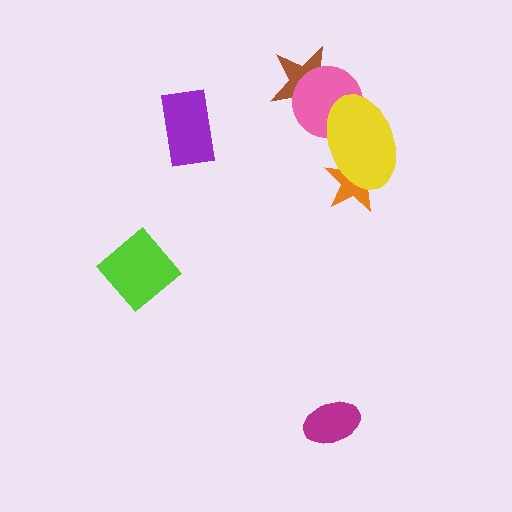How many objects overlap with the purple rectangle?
0 objects overlap with the purple rectangle.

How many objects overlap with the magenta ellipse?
0 objects overlap with the magenta ellipse.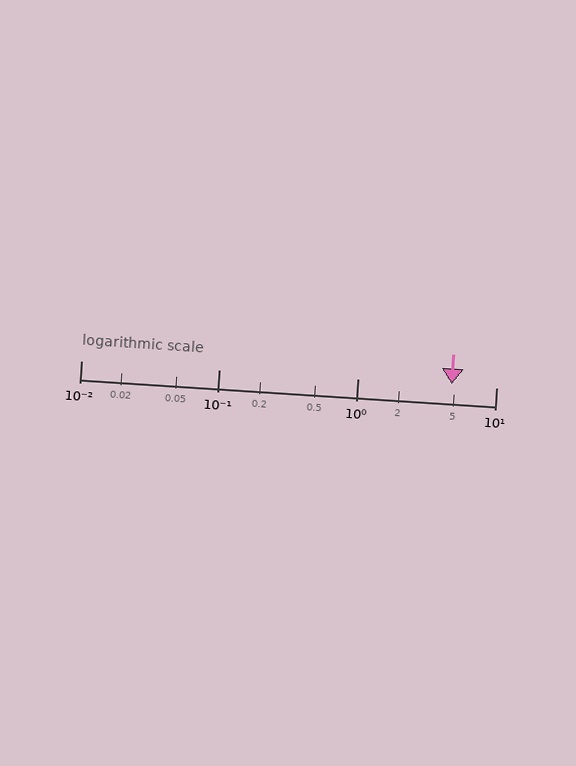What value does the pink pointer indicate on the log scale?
The pointer indicates approximately 4.8.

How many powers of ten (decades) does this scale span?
The scale spans 3 decades, from 0.01 to 10.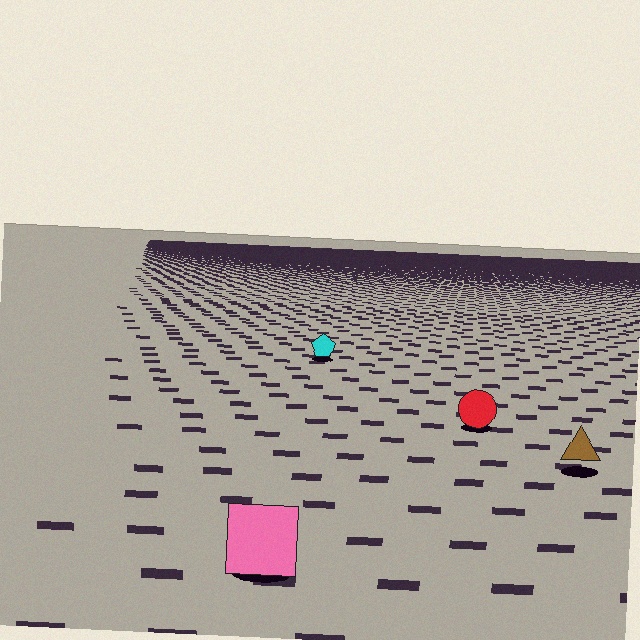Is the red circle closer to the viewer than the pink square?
No. The pink square is closer — you can tell from the texture gradient: the ground texture is coarser near it.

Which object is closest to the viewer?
The pink square is closest. The texture marks near it are larger and more spread out.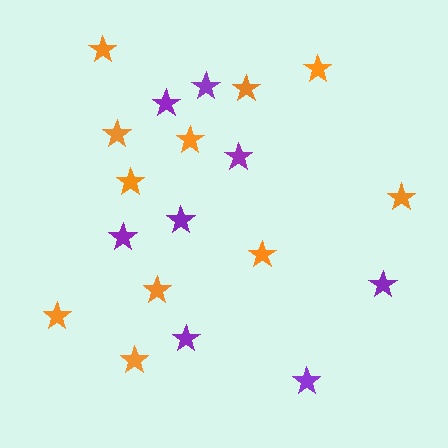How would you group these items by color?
There are 2 groups: one group of orange stars (11) and one group of purple stars (8).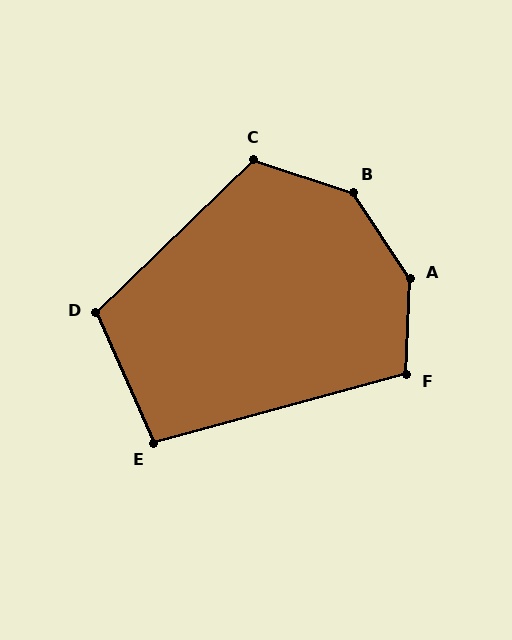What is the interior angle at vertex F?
Approximately 108 degrees (obtuse).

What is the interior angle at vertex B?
Approximately 142 degrees (obtuse).